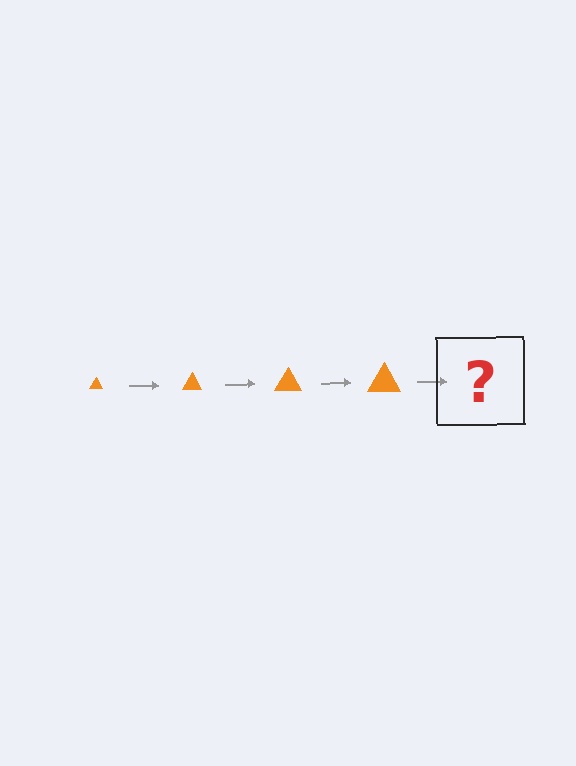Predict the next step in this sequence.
The next step is an orange triangle, larger than the previous one.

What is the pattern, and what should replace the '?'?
The pattern is that the triangle gets progressively larger each step. The '?' should be an orange triangle, larger than the previous one.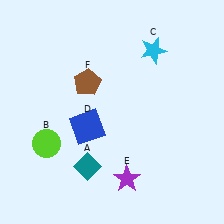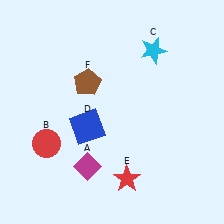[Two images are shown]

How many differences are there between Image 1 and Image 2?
There are 3 differences between the two images.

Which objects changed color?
A changed from teal to magenta. B changed from lime to red. E changed from purple to red.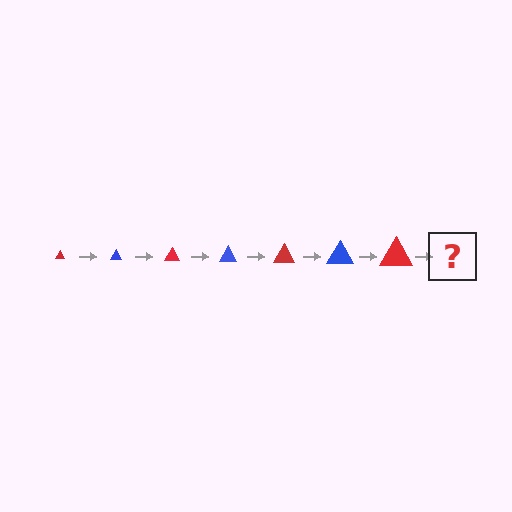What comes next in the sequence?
The next element should be a blue triangle, larger than the previous one.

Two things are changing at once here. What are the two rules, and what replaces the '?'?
The two rules are that the triangle grows larger each step and the color cycles through red and blue. The '?' should be a blue triangle, larger than the previous one.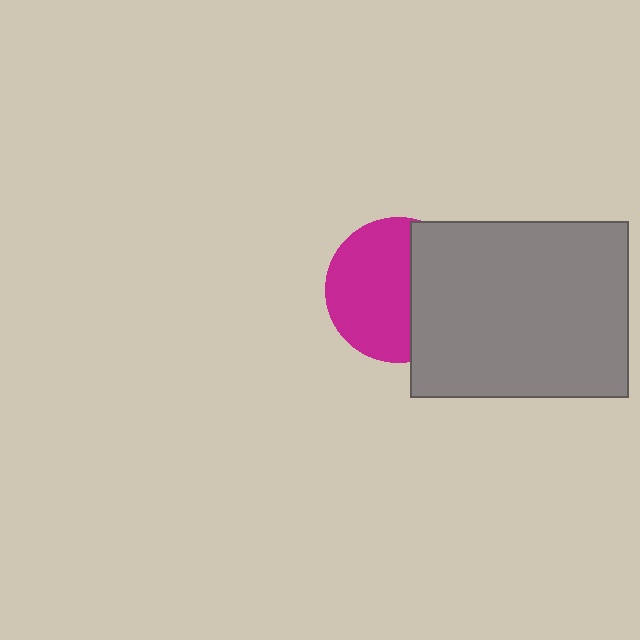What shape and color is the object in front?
The object in front is a gray rectangle.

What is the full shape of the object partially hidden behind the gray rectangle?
The partially hidden object is a magenta circle.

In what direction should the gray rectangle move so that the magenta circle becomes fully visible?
The gray rectangle should move right. That is the shortest direction to clear the overlap and leave the magenta circle fully visible.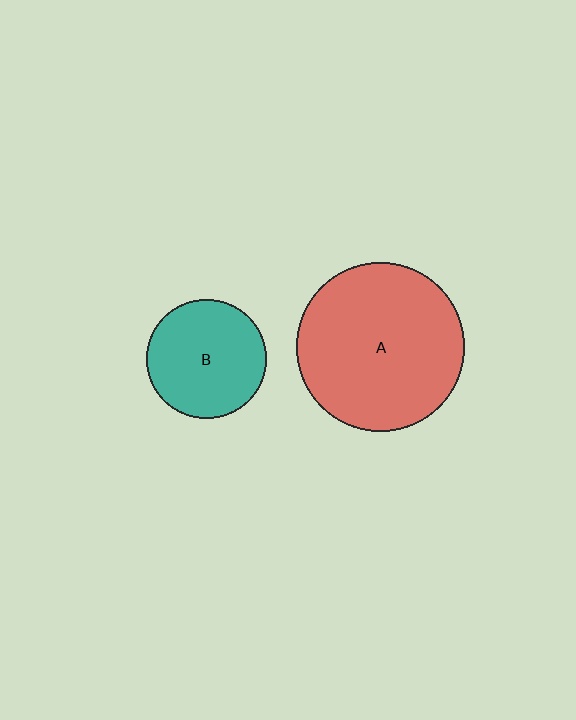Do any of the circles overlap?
No, none of the circles overlap.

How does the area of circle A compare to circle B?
Approximately 2.0 times.